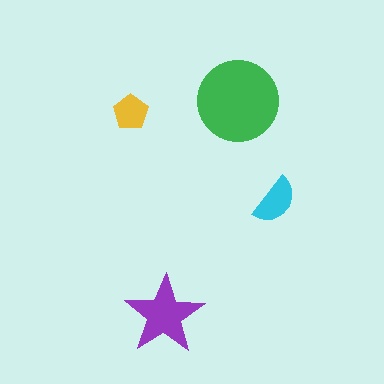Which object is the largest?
The green circle.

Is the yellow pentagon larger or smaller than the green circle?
Smaller.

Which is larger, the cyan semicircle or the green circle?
The green circle.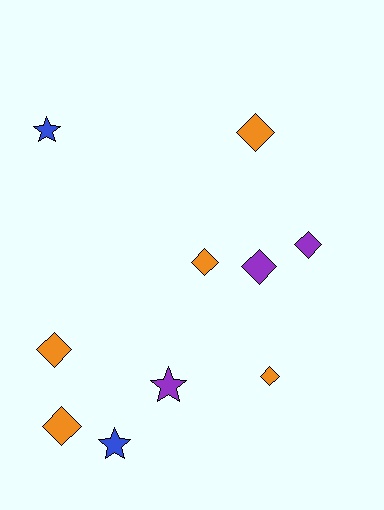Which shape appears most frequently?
Diamond, with 7 objects.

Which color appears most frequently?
Orange, with 5 objects.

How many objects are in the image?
There are 10 objects.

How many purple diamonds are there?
There are 2 purple diamonds.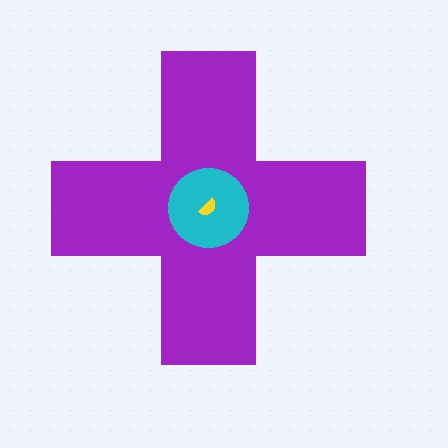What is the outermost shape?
The purple cross.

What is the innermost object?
The yellow semicircle.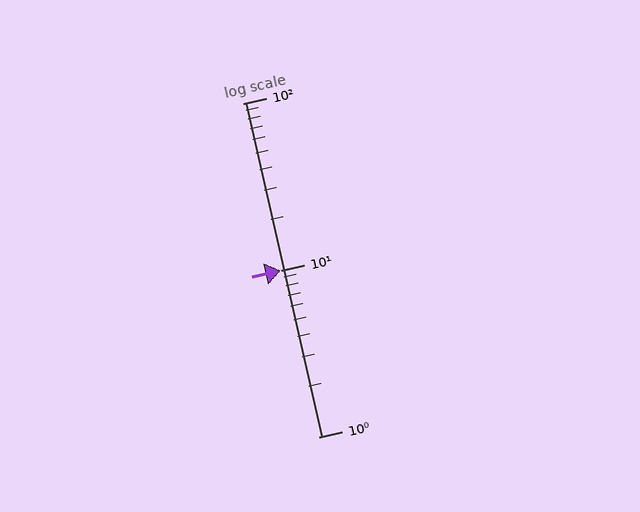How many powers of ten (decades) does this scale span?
The scale spans 2 decades, from 1 to 100.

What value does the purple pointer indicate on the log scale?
The pointer indicates approximately 10.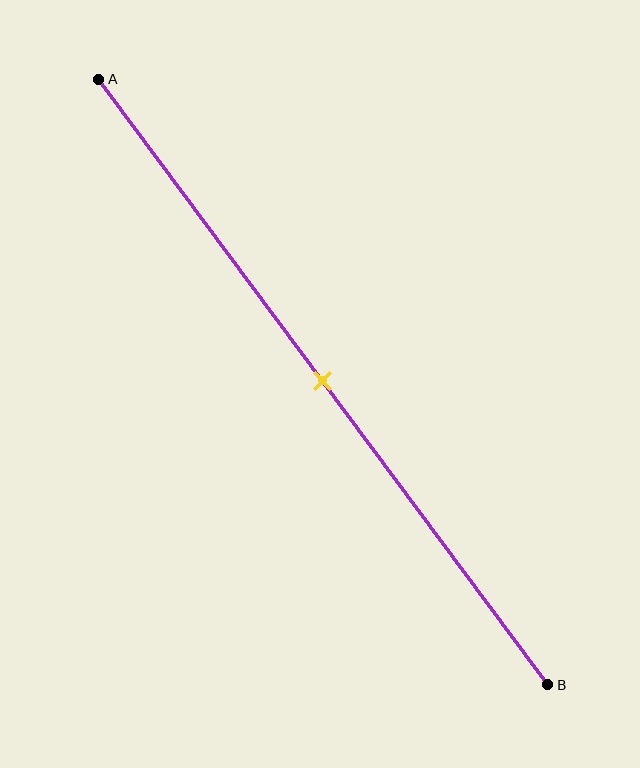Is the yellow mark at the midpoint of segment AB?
Yes, the mark is approximately at the midpoint.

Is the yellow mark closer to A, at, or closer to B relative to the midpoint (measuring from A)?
The yellow mark is approximately at the midpoint of segment AB.